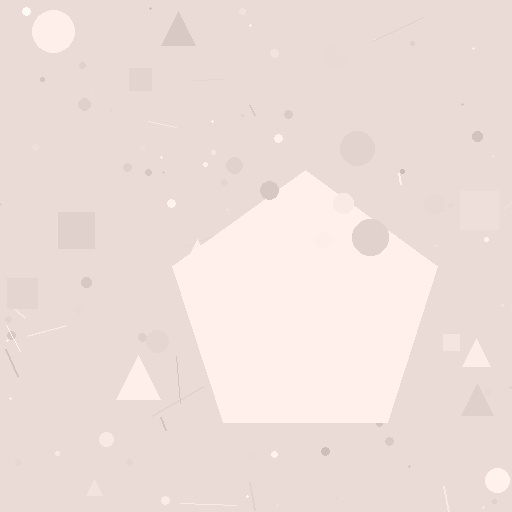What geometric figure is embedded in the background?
A pentagon is embedded in the background.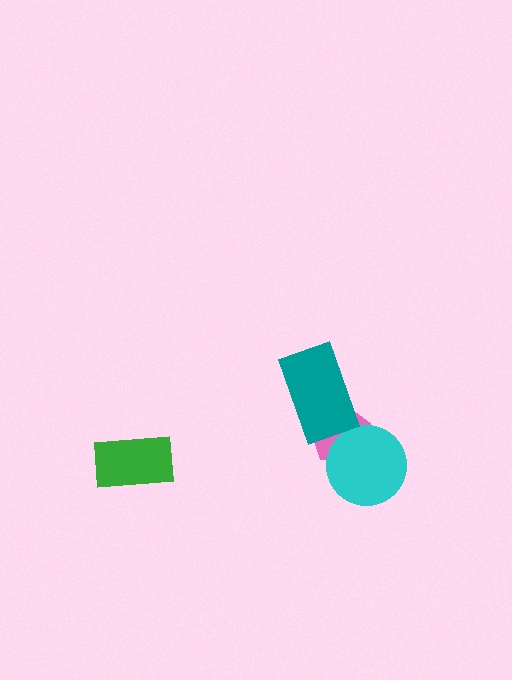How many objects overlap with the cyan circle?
1 object overlaps with the cyan circle.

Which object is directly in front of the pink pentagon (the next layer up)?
The cyan circle is directly in front of the pink pentagon.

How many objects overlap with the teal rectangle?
1 object overlaps with the teal rectangle.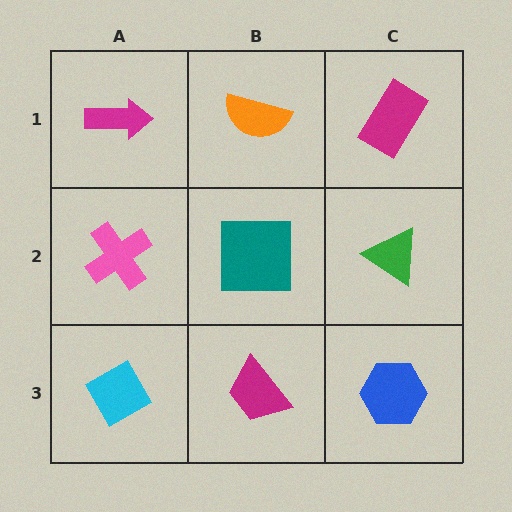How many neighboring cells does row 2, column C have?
3.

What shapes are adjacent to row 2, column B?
An orange semicircle (row 1, column B), a magenta trapezoid (row 3, column B), a pink cross (row 2, column A), a green triangle (row 2, column C).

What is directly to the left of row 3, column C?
A magenta trapezoid.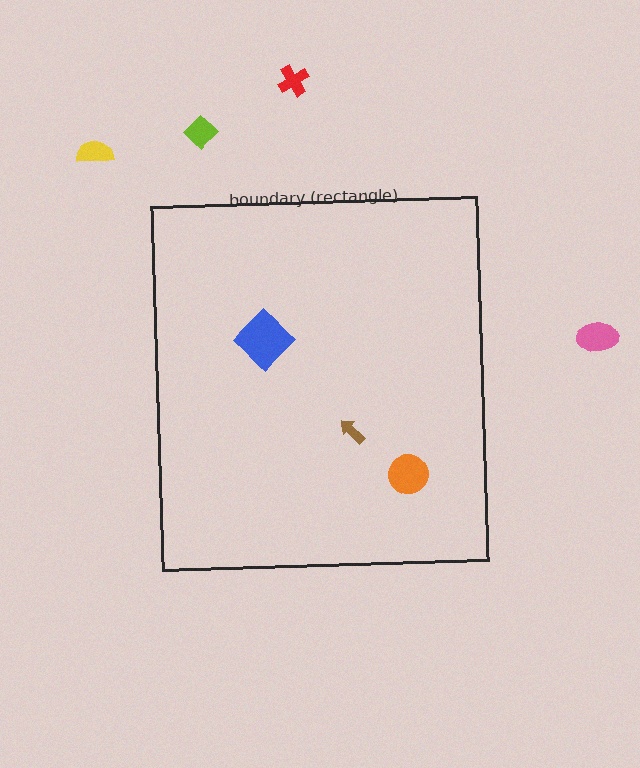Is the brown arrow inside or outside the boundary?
Inside.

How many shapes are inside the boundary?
3 inside, 4 outside.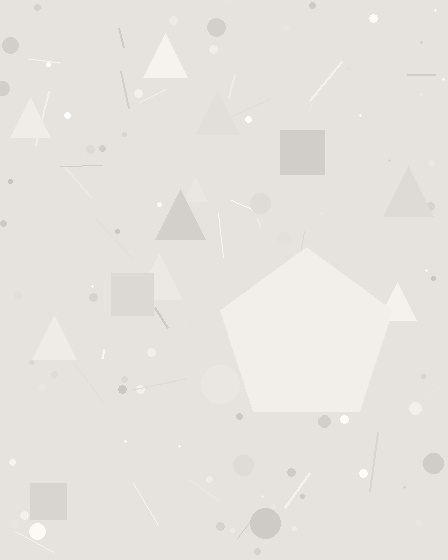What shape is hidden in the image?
A pentagon is hidden in the image.